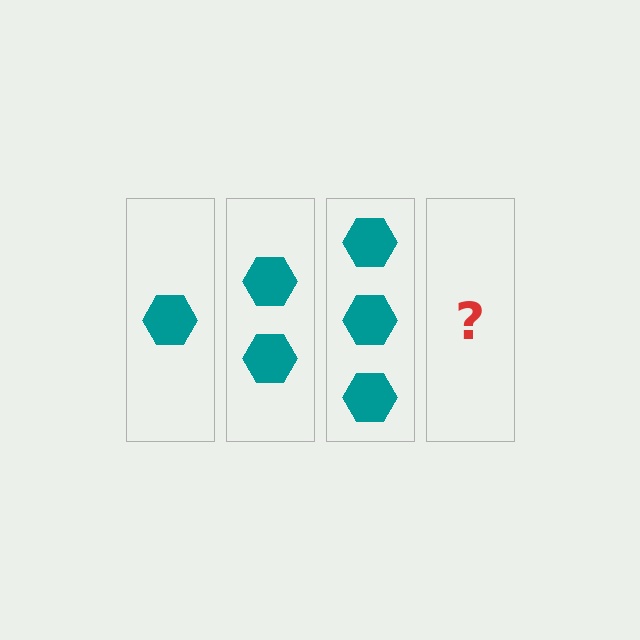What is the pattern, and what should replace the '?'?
The pattern is that each step adds one more hexagon. The '?' should be 4 hexagons.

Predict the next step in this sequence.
The next step is 4 hexagons.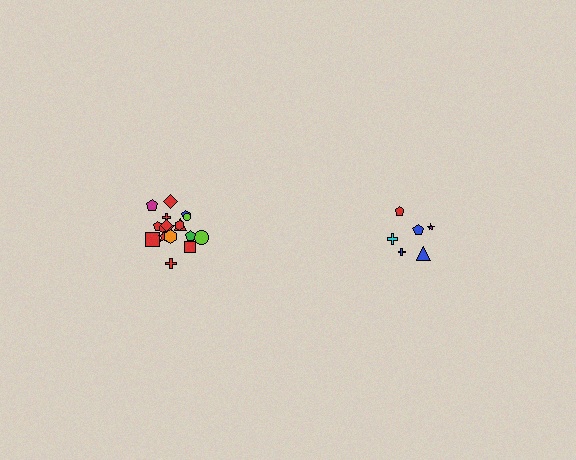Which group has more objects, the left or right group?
The left group.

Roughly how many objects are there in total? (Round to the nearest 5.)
Roughly 25 objects in total.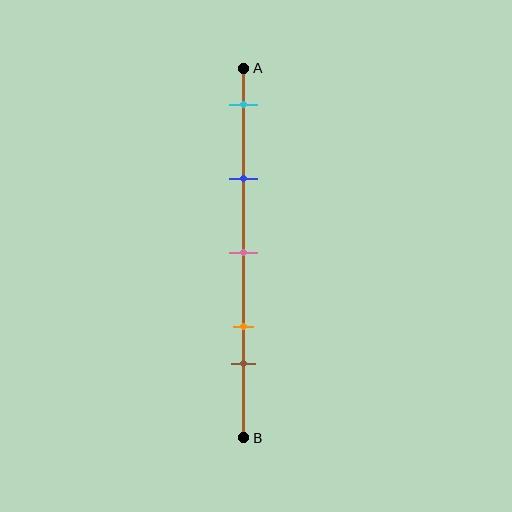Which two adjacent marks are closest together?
The orange and brown marks are the closest adjacent pair.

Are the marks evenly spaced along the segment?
No, the marks are not evenly spaced.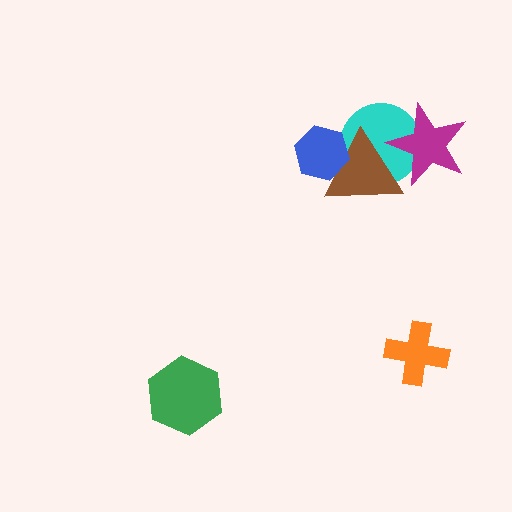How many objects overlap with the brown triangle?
3 objects overlap with the brown triangle.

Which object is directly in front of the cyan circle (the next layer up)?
The brown triangle is directly in front of the cyan circle.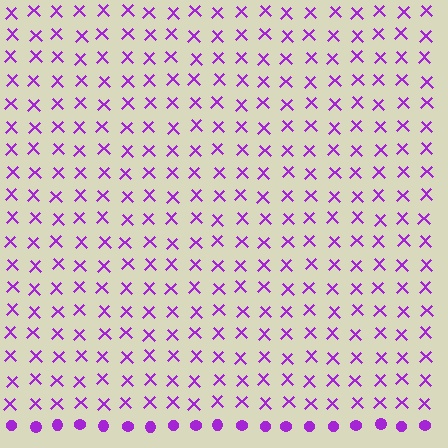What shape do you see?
I see a rectangle.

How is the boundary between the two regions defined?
The boundary is defined by a change in element shape: X marks inside vs. circles outside. All elements share the same color and spacing.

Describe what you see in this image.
The image is filled with small purple elements arranged in a uniform grid. A rectangle-shaped region contains X marks, while the surrounding area contains circles. The boundary is defined purely by the change in element shape.